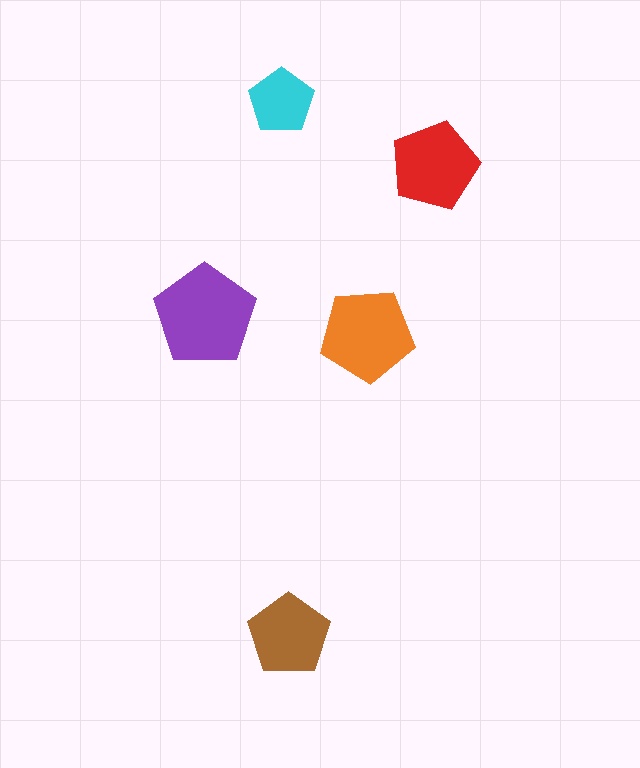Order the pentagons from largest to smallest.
the purple one, the orange one, the red one, the brown one, the cyan one.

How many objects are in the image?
There are 5 objects in the image.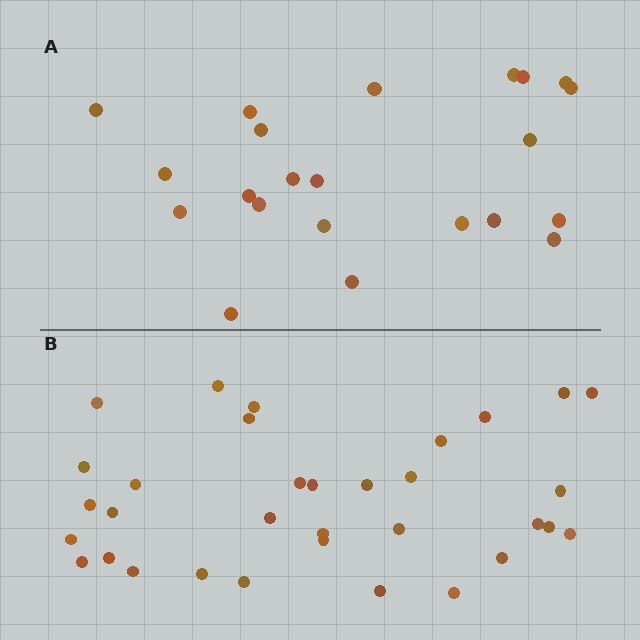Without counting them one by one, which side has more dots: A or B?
Region B (the bottom region) has more dots.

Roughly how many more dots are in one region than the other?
Region B has roughly 12 or so more dots than region A.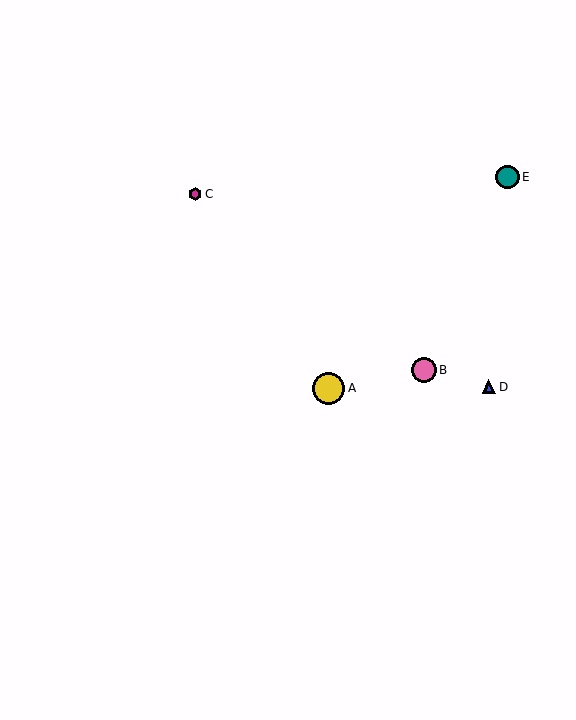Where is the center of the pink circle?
The center of the pink circle is at (424, 370).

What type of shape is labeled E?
Shape E is a teal circle.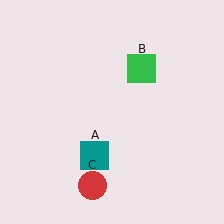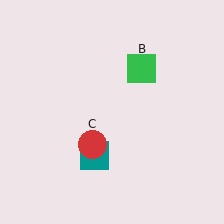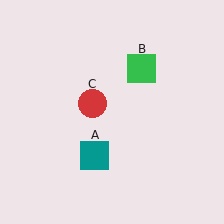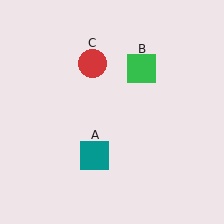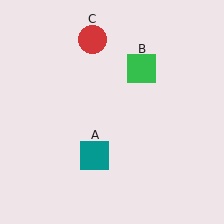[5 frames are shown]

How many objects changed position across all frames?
1 object changed position: red circle (object C).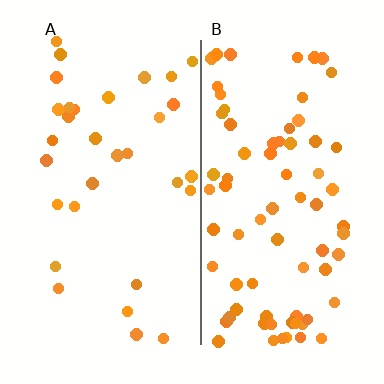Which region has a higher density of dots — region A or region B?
B (the right).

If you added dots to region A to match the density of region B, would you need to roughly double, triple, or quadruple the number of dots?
Approximately double.